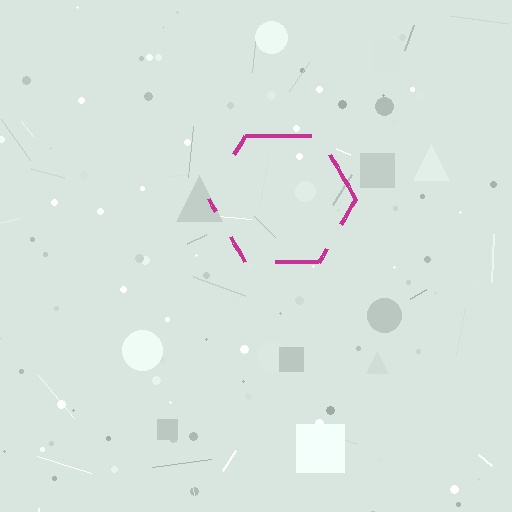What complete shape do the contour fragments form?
The contour fragments form a hexagon.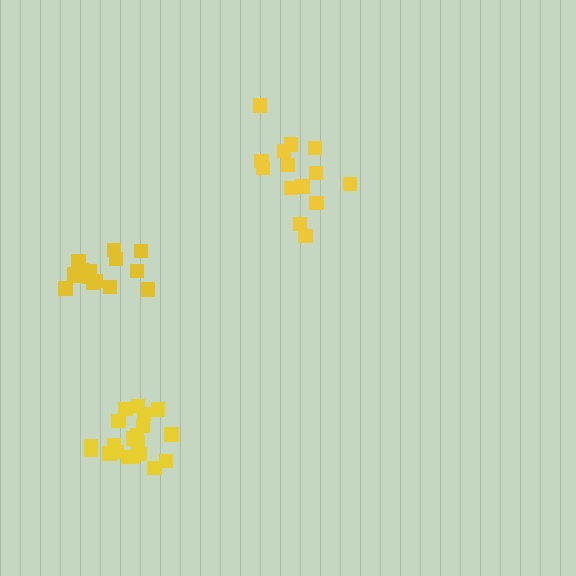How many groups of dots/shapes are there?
There are 3 groups.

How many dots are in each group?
Group 1: 14 dots, Group 2: 20 dots, Group 3: 15 dots (49 total).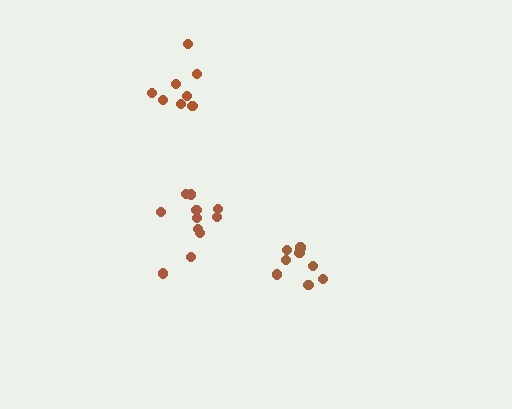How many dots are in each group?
Group 1: 8 dots, Group 2: 8 dots, Group 3: 11 dots (27 total).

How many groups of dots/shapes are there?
There are 3 groups.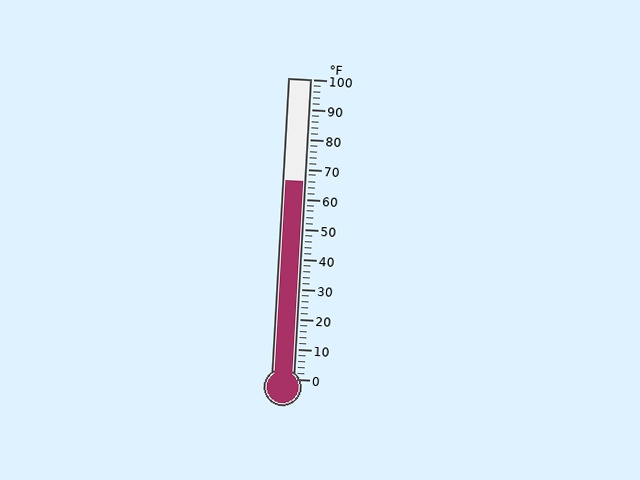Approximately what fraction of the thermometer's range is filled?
The thermometer is filled to approximately 65% of its range.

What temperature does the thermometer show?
The thermometer shows approximately 66°F.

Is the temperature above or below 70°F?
The temperature is below 70°F.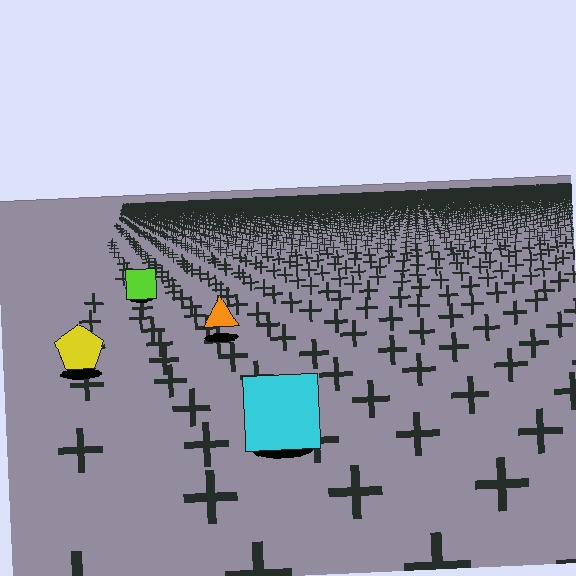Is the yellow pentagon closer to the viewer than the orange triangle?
Yes. The yellow pentagon is closer — you can tell from the texture gradient: the ground texture is coarser near it.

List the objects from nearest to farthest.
From nearest to farthest: the cyan square, the yellow pentagon, the orange triangle, the lime square.